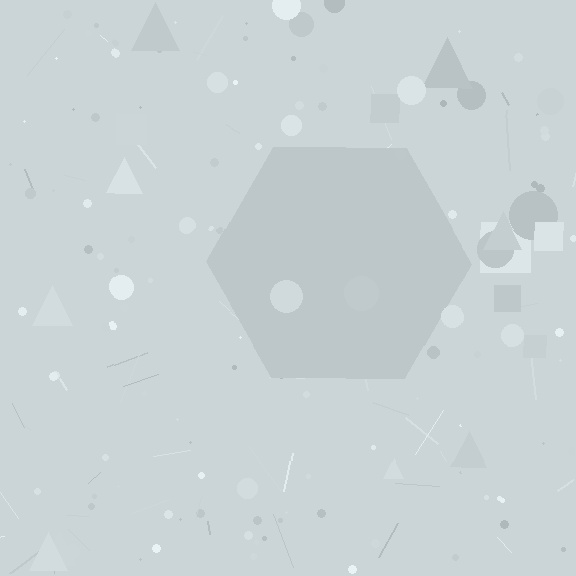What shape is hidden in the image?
A hexagon is hidden in the image.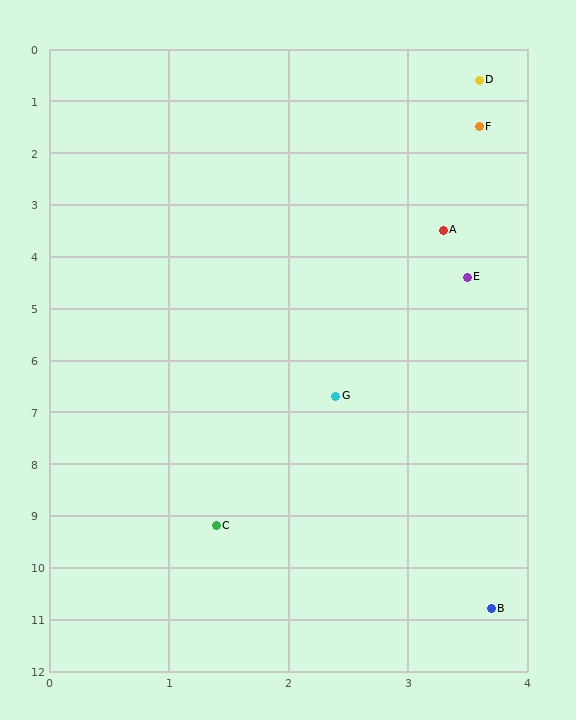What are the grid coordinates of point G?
Point G is at approximately (2.4, 6.7).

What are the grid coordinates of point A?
Point A is at approximately (3.3, 3.5).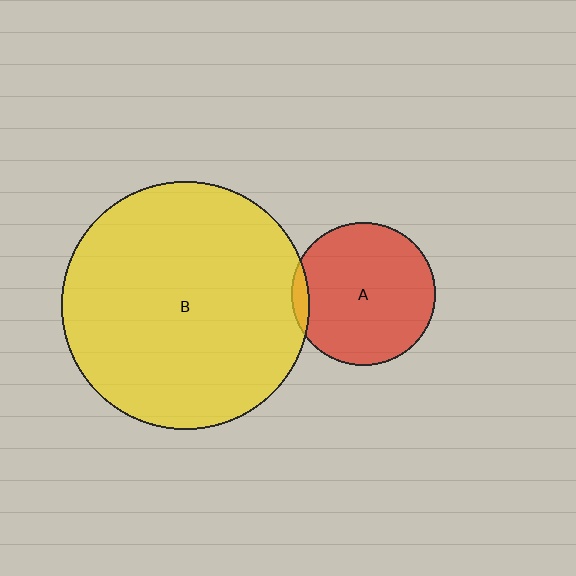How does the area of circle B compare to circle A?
Approximately 3.0 times.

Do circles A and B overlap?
Yes.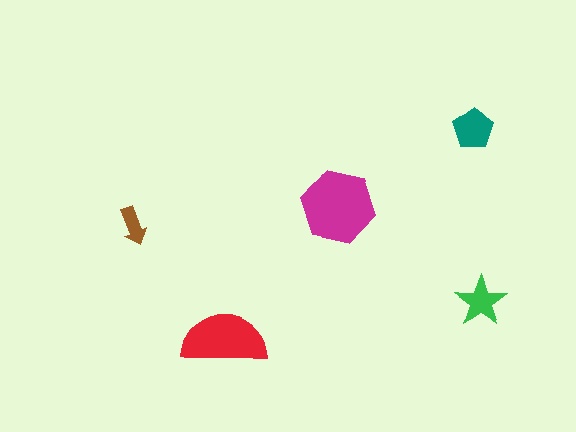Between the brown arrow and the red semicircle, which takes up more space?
The red semicircle.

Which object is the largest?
The magenta hexagon.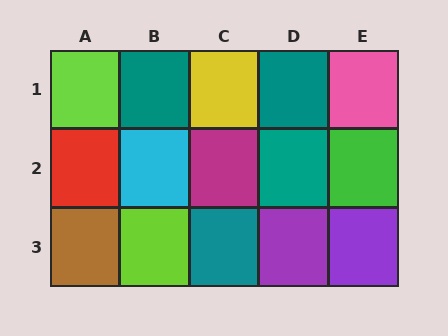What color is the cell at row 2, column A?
Red.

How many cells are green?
1 cell is green.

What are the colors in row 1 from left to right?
Lime, teal, yellow, teal, pink.